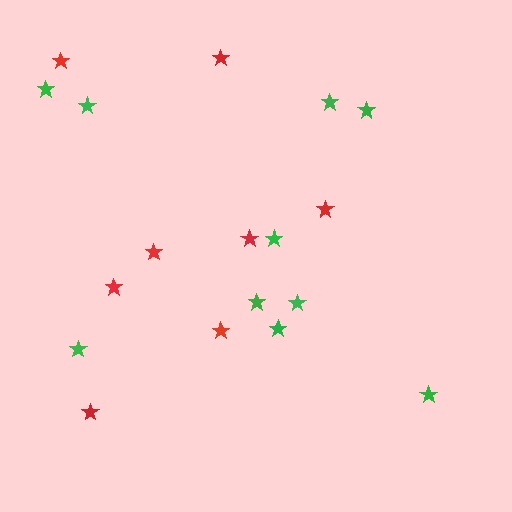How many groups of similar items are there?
There are 2 groups: one group of red stars (8) and one group of green stars (10).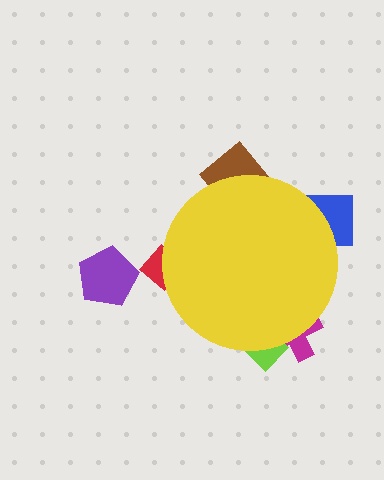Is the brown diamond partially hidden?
Yes, the brown diamond is partially hidden behind the yellow circle.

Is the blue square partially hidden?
Yes, the blue square is partially hidden behind the yellow circle.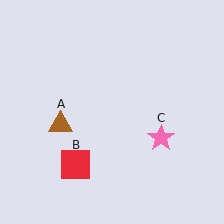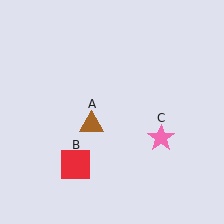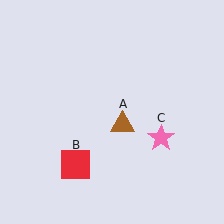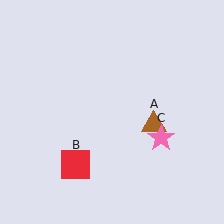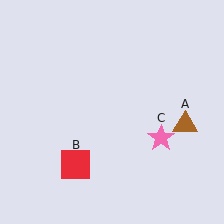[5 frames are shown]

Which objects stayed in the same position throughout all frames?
Red square (object B) and pink star (object C) remained stationary.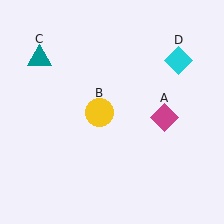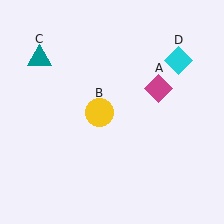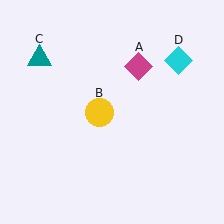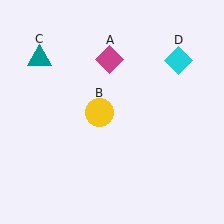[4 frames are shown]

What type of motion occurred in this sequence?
The magenta diamond (object A) rotated counterclockwise around the center of the scene.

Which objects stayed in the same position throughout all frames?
Yellow circle (object B) and teal triangle (object C) and cyan diamond (object D) remained stationary.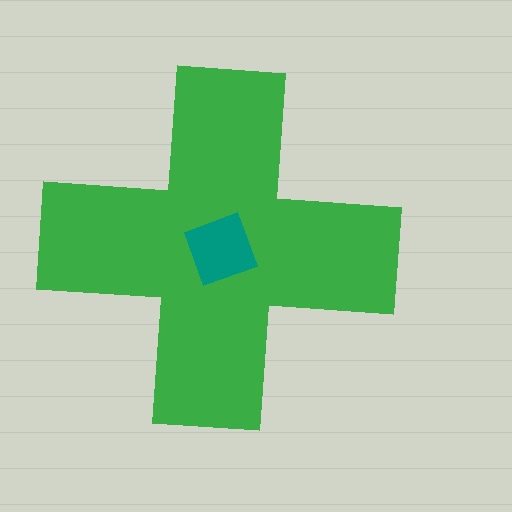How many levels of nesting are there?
2.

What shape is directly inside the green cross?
The teal diamond.